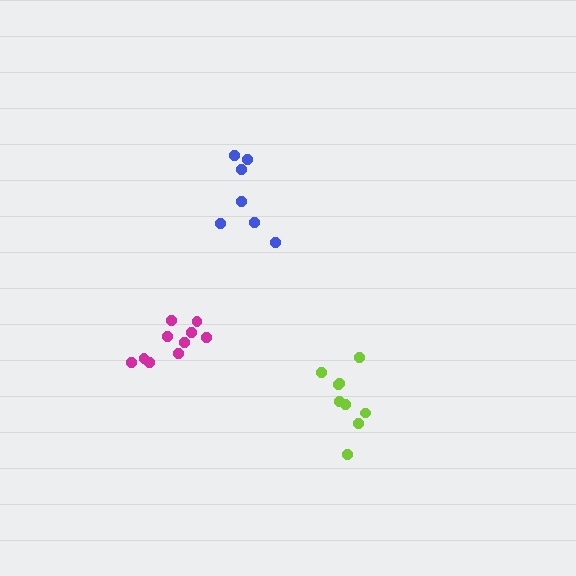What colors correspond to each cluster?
The clusters are colored: blue, magenta, lime.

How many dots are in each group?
Group 1: 7 dots, Group 2: 10 dots, Group 3: 9 dots (26 total).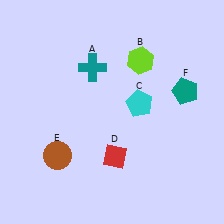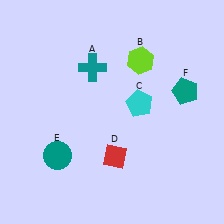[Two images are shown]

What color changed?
The circle (E) changed from brown in Image 1 to teal in Image 2.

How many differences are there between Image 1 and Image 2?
There is 1 difference between the two images.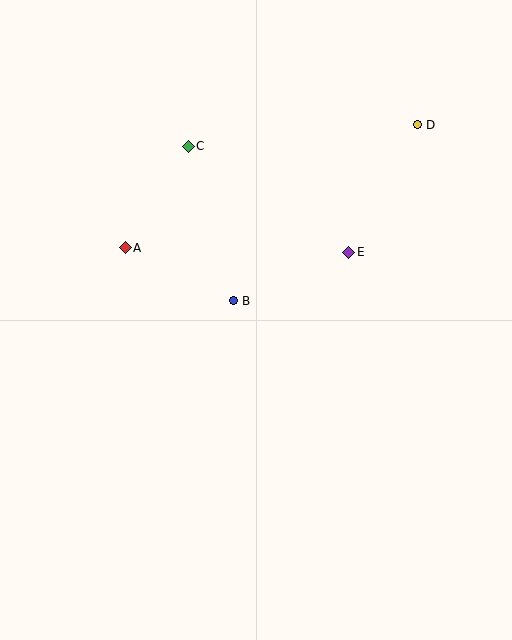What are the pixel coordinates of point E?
Point E is at (349, 252).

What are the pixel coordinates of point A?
Point A is at (125, 248).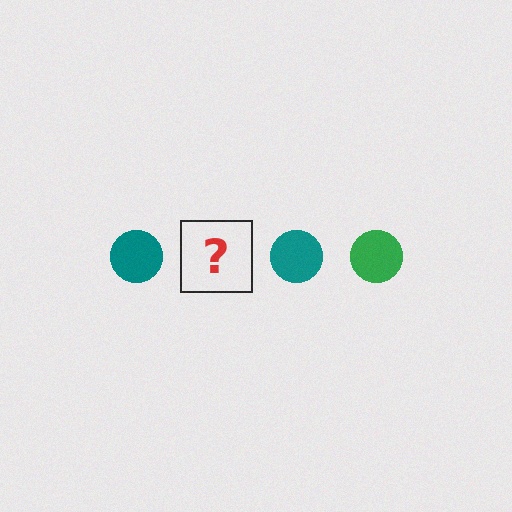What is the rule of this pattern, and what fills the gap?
The rule is that the pattern cycles through teal, green circles. The gap should be filled with a green circle.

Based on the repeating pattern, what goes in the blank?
The blank should be a green circle.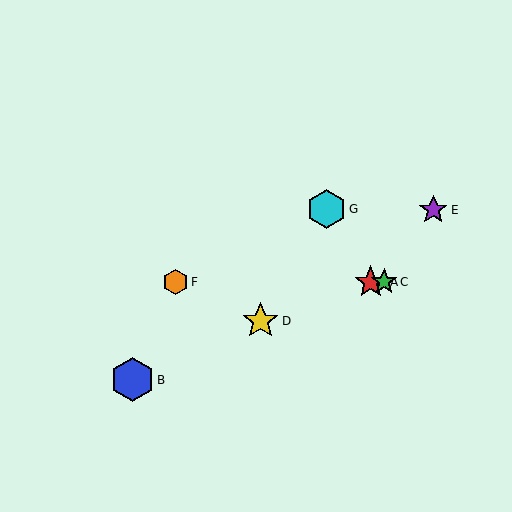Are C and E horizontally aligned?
No, C is at y≈282 and E is at y≈210.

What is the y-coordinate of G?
Object G is at y≈209.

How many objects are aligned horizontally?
3 objects (A, C, F) are aligned horizontally.